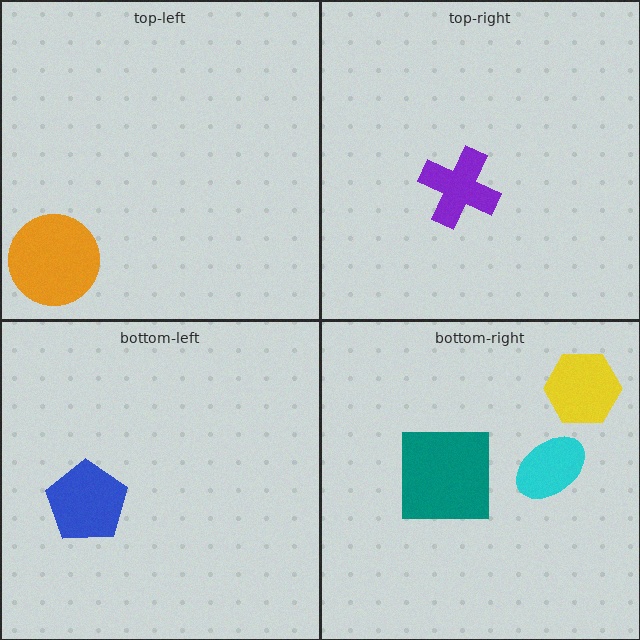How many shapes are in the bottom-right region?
3.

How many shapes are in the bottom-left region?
1.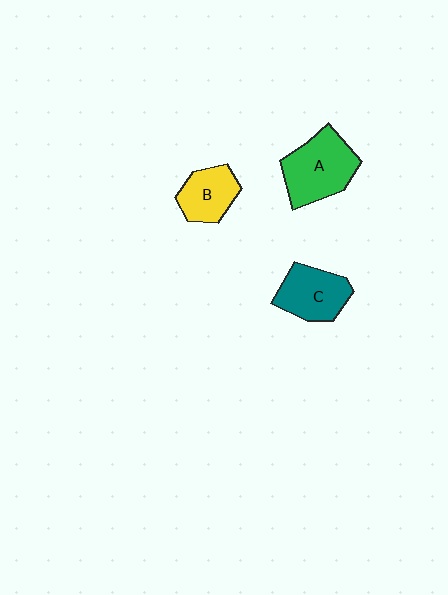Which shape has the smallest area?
Shape B (yellow).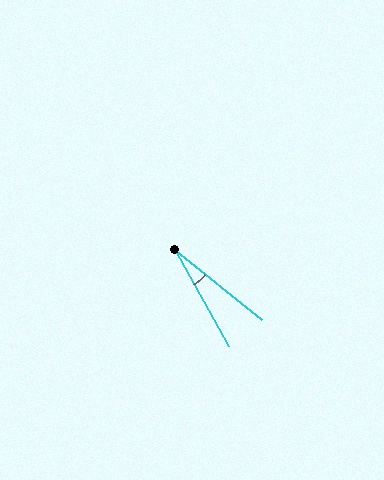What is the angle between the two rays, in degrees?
Approximately 22 degrees.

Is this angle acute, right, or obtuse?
It is acute.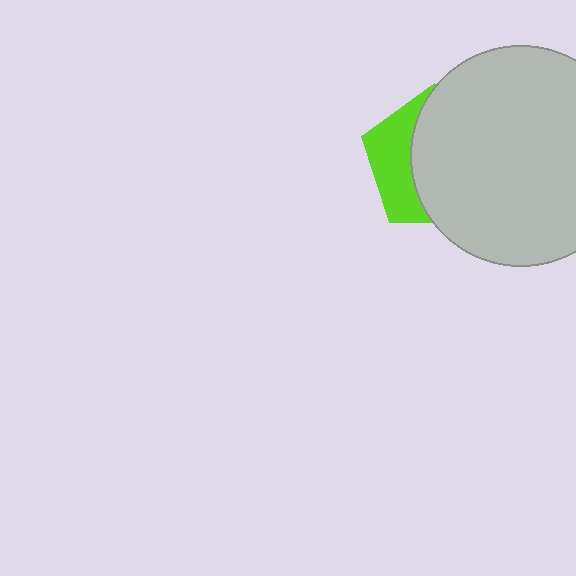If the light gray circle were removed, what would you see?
You would see the complete lime pentagon.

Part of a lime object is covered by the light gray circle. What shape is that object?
It is a pentagon.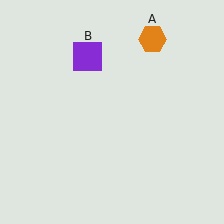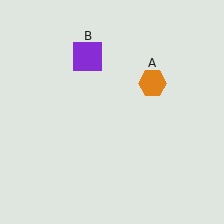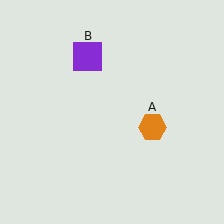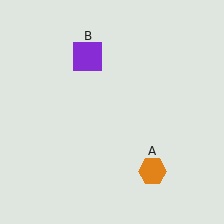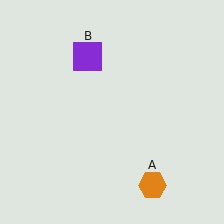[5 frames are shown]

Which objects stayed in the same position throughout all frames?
Purple square (object B) remained stationary.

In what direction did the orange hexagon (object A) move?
The orange hexagon (object A) moved down.